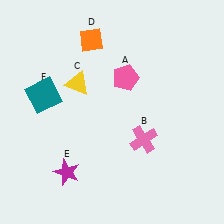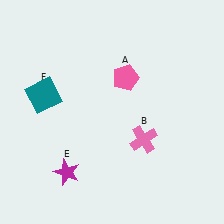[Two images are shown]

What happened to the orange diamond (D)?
The orange diamond (D) was removed in Image 2. It was in the top-left area of Image 1.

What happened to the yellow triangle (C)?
The yellow triangle (C) was removed in Image 2. It was in the top-left area of Image 1.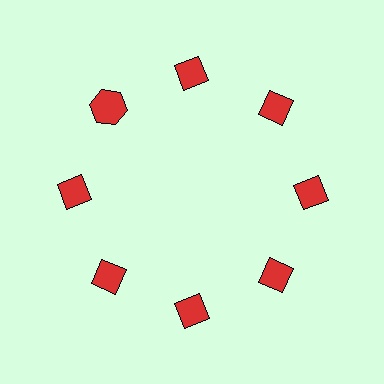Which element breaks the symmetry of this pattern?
The red hexagon at roughly the 10 o'clock position breaks the symmetry. All other shapes are red diamonds.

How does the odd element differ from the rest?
It has a different shape: hexagon instead of diamond.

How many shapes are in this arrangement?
There are 8 shapes arranged in a ring pattern.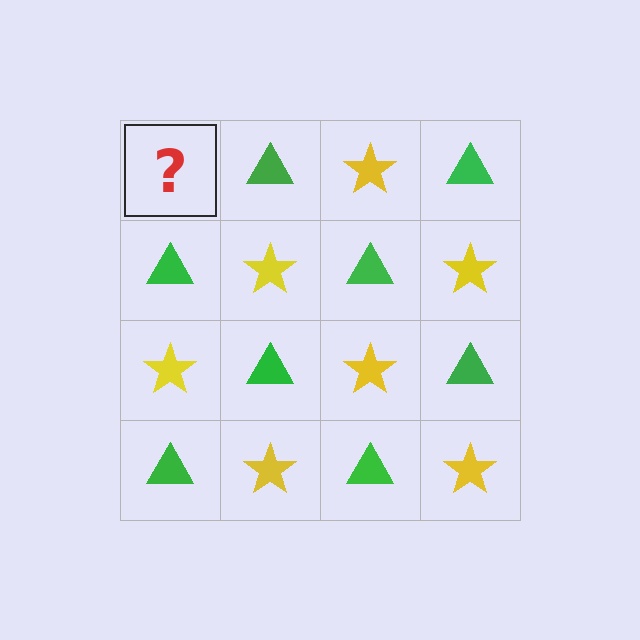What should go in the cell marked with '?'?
The missing cell should contain a yellow star.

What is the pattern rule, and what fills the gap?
The rule is that it alternates yellow star and green triangle in a checkerboard pattern. The gap should be filled with a yellow star.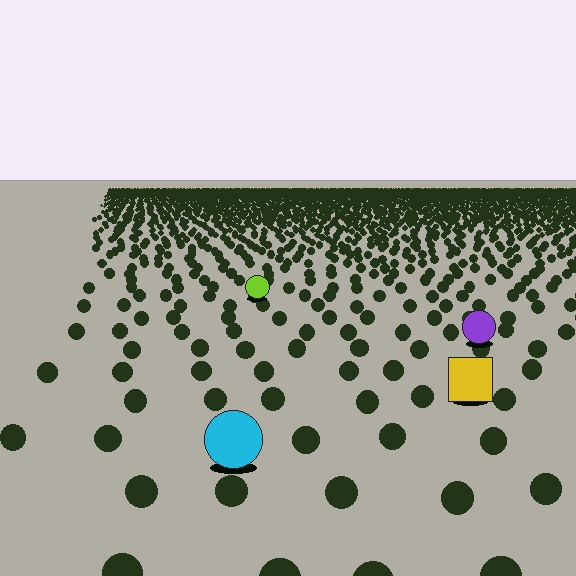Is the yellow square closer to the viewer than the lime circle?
Yes. The yellow square is closer — you can tell from the texture gradient: the ground texture is coarser near it.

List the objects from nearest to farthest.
From nearest to farthest: the cyan circle, the yellow square, the purple circle, the lime circle.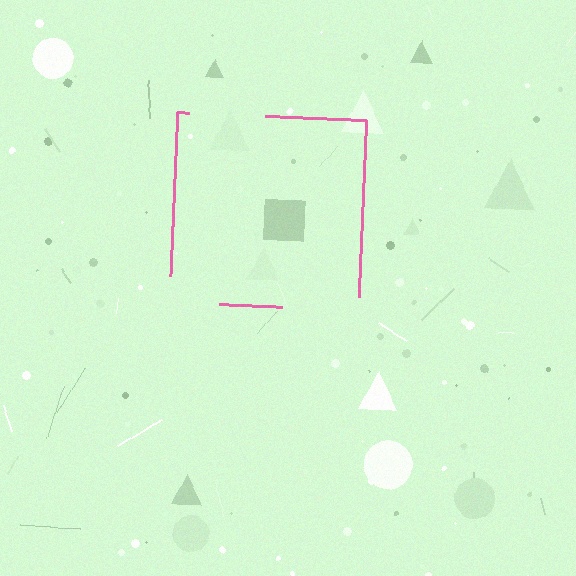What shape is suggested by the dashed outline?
The dashed outline suggests a square.